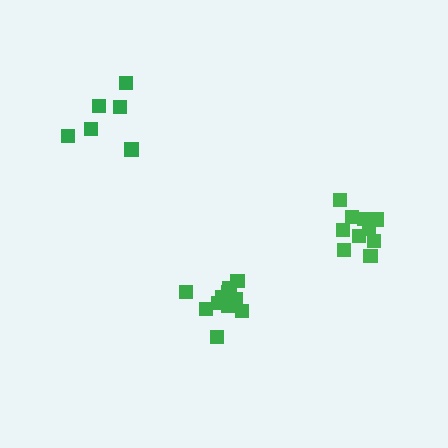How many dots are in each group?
Group 1: 11 dots, Group 2: 6 dots, Group 3: 11 dots (28 total).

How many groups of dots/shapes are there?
There are 3 groups.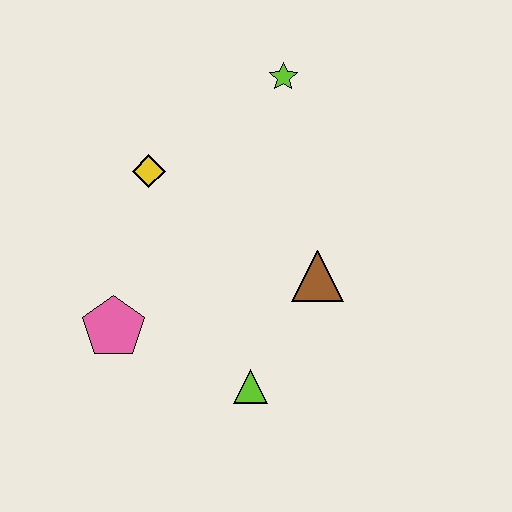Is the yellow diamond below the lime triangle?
No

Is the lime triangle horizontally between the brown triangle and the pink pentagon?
Yes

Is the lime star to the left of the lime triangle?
No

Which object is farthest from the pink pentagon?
The lime star is farthest from the pink pentagon.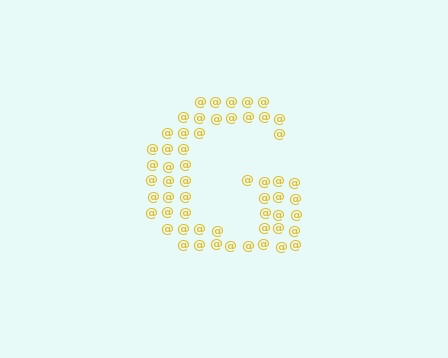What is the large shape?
The large shape is the letter G.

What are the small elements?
The small elements are at signs.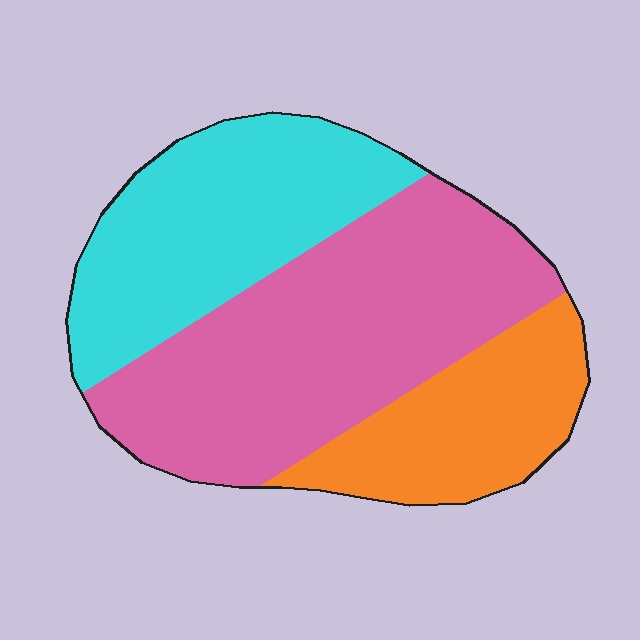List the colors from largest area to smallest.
From largest to smallest: pink, cyan, orange.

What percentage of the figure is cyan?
Cyan covers 32% of the figure.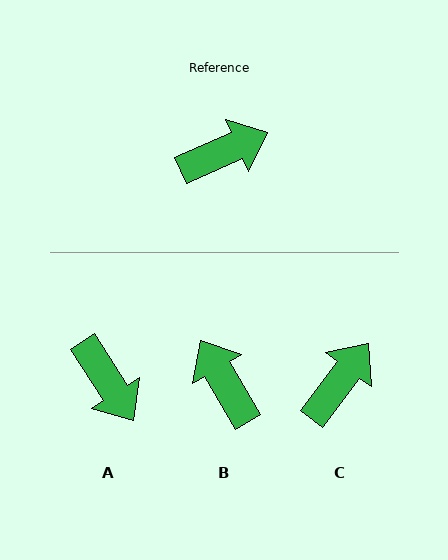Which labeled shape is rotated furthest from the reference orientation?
B, about 97 degrees away.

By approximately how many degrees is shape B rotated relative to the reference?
Approximately 97 degrees counter-clockwise.